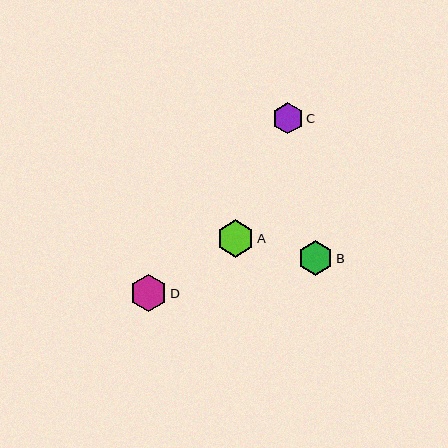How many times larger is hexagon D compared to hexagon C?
Hexagon D is approximately 1.2 times the size of hexagon C.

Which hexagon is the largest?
Hexagon A is the largest with a size of approximately 38 pixels.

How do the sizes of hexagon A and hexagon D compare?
Hexagon A and hexagon D are approximately the same size.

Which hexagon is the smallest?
Hexagon C is the smallest with a size of approximately 31 pixels.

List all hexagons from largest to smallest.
From largest to smallest: A, D, B, C.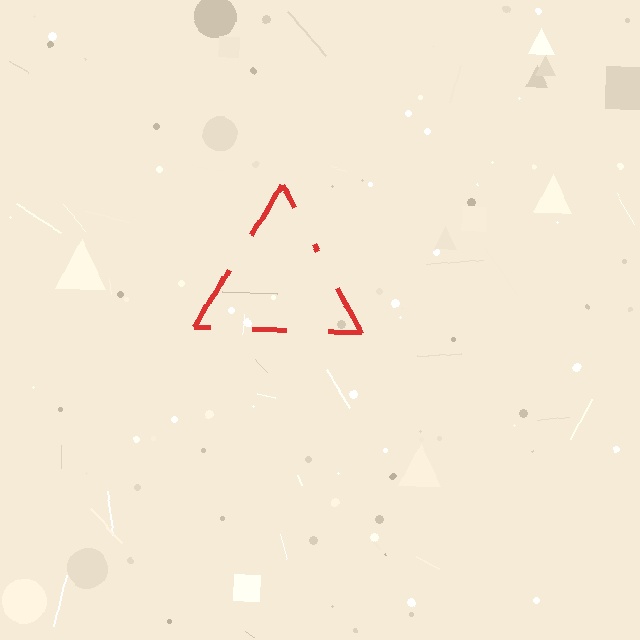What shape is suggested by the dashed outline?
The dashed outline suggests a triangle.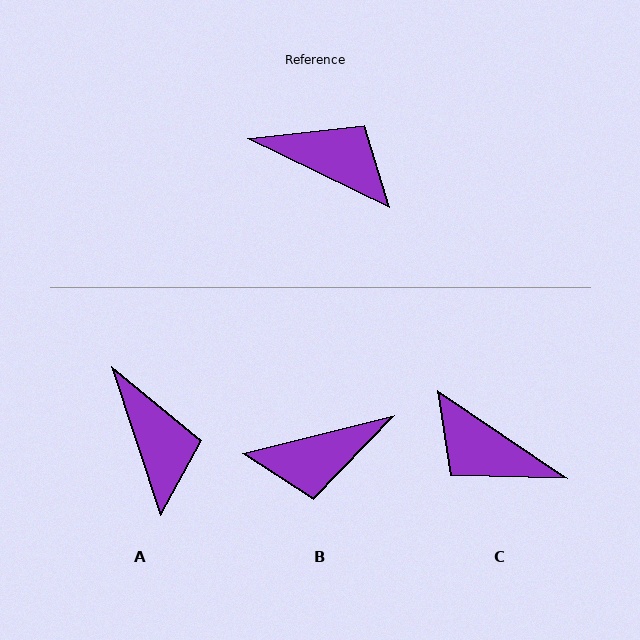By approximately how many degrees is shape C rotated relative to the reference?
Approximately 172 degrees counter-clockwise.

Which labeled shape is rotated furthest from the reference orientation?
C, about 172 degrees away.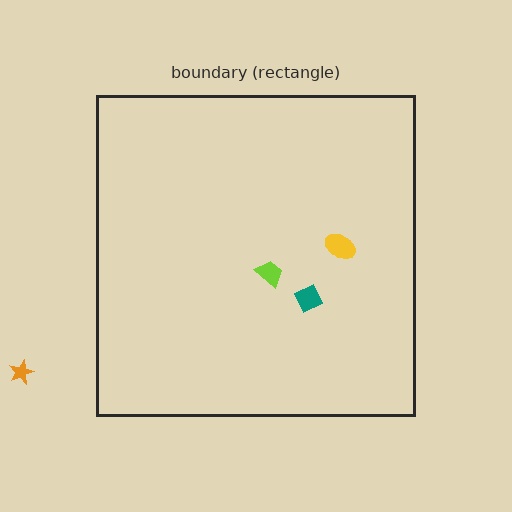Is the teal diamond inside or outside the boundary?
Inside.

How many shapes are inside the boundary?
3 inside, 1 outside.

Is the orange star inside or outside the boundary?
Outside.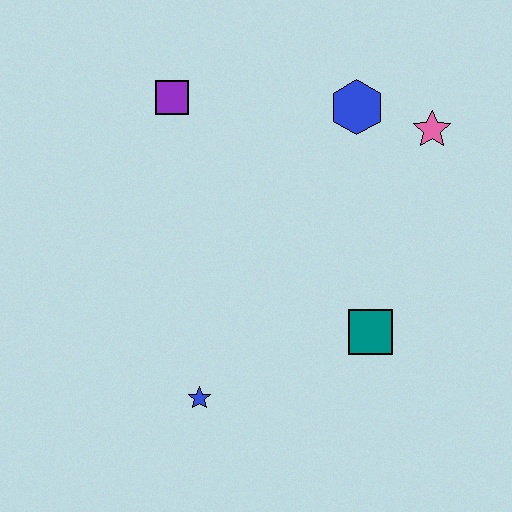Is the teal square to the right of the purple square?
Yes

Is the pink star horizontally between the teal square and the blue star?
No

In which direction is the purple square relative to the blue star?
The purple square is above the blue star.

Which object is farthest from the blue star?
The pink star is farthest from the blue star.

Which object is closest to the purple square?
The blue hexagon is closest to the purple square.